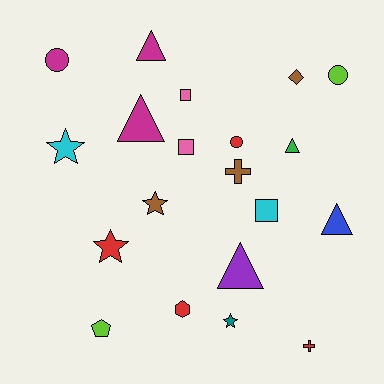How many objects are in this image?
There are 20 objects.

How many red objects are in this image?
There are 4 red objects.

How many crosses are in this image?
There are 2 crosses.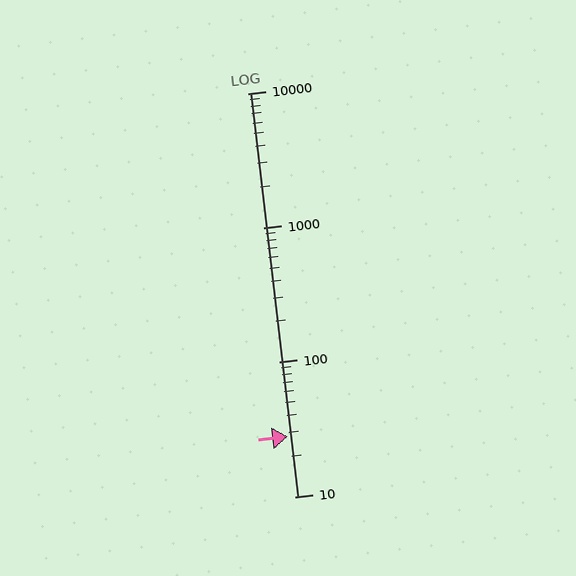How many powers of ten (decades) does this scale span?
The scale spans 3 decades, from 10 to 10000.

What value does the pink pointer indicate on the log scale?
The pointer indicates approximately 28.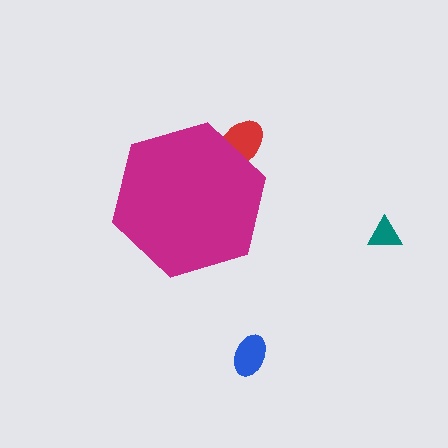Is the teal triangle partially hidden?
No, the teal triangle is fully visible.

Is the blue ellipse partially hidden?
No, the blue ellipse is fully visible.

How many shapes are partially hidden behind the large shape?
1 shape is partially hidden.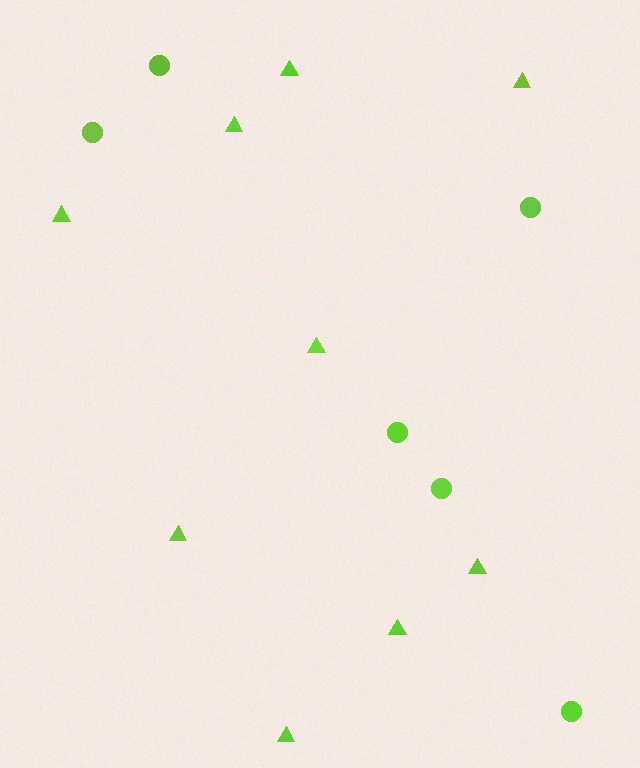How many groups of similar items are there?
There are 2 groups: one group of triangles (9) and one group of circles (6).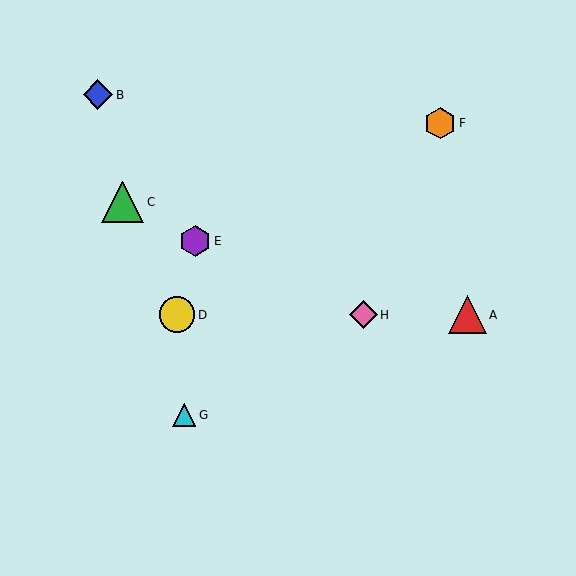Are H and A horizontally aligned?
Yes, both are at y≈315.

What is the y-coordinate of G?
Object G is at y≈415.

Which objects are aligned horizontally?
Objects A, D, H are aligned horizontally.